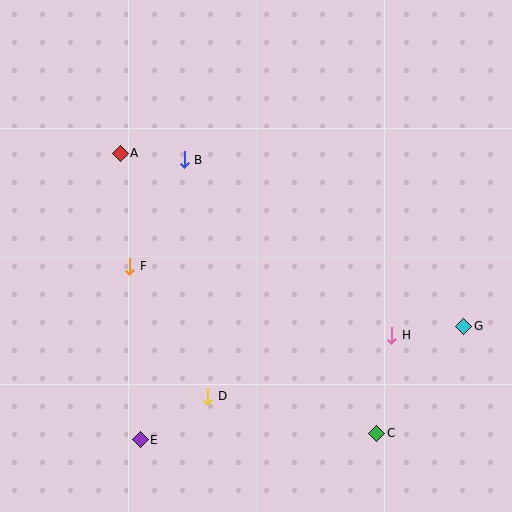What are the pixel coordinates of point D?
Point D is at (208, 396).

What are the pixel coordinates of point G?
Point G is at (464, 326).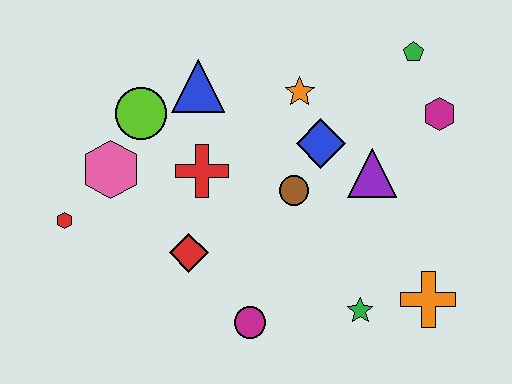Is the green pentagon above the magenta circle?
Yes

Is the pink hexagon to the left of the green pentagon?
Yes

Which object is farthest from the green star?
The red hexagon is farthest from the green star.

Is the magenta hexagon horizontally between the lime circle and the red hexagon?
No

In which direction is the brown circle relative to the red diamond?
The brown circle is to the right of the red diamond.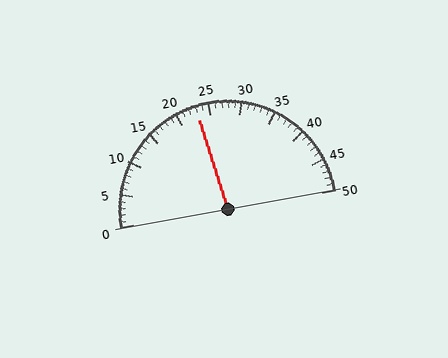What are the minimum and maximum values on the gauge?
The gauge ranges from 0 to 50.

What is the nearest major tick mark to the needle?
The nearest major tick mark is 25.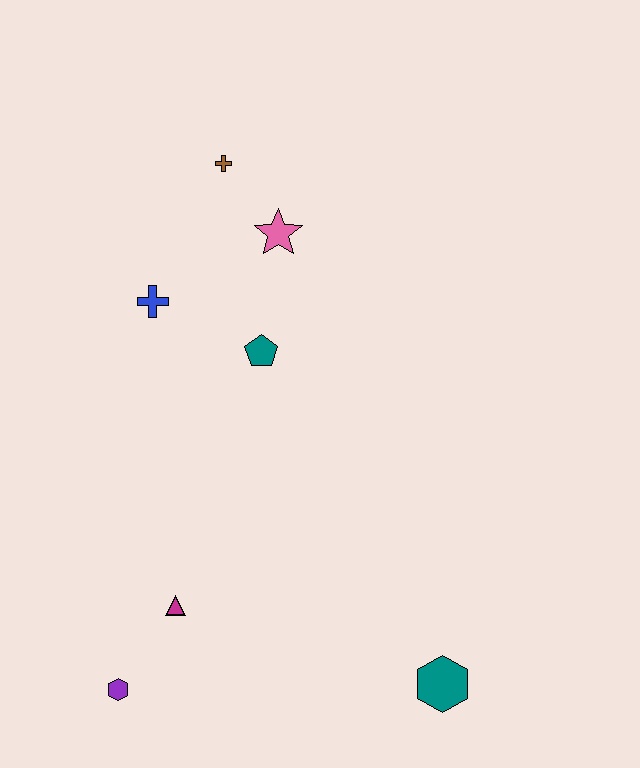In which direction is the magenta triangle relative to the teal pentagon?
The magenta triangle is below the teal pentagon.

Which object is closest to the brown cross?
The pink star is closest to the brown cross.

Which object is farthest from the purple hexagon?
The brown cross is farthest from the purple hexagon.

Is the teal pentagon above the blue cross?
No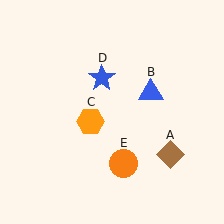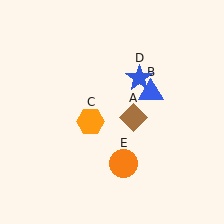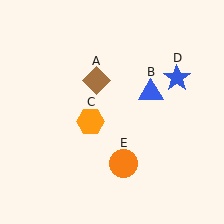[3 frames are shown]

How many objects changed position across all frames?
2 objects changed position: brown diamond (object A), blue star (object D).